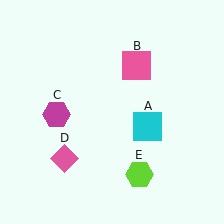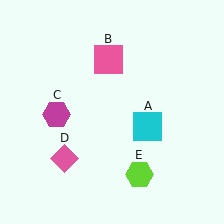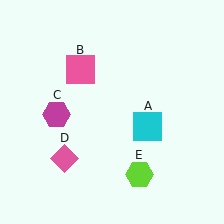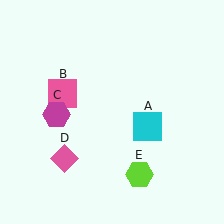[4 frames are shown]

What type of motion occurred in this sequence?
The pink square (object B) rotated counterclockwise around the center of the scene.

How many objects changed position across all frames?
1 object changed position: pink square (object B).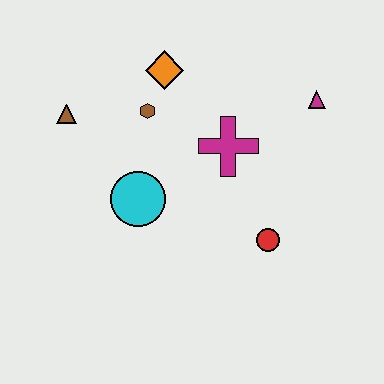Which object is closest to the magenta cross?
The brown hexagon is closest to the magenta cross.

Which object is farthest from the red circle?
The brown triangle is farthest from the red circle.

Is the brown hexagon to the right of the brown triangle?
Yes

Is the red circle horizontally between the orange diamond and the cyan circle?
No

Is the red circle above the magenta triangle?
No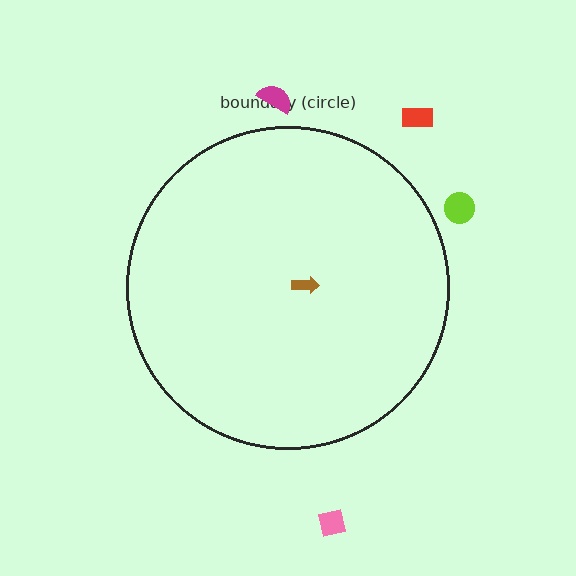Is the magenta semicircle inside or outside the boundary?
Outside.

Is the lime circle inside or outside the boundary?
Outside.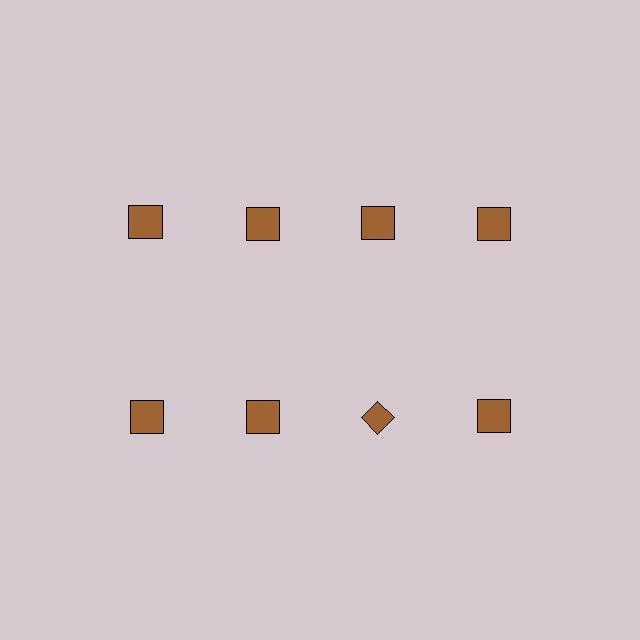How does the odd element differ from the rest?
It has a different shape: diamond instead of square.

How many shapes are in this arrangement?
There are 8 shapes arranged in a grid pattern.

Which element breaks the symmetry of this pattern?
The brown diamond in the second row, center column breaks the symmetry. All other shapes are brown squares.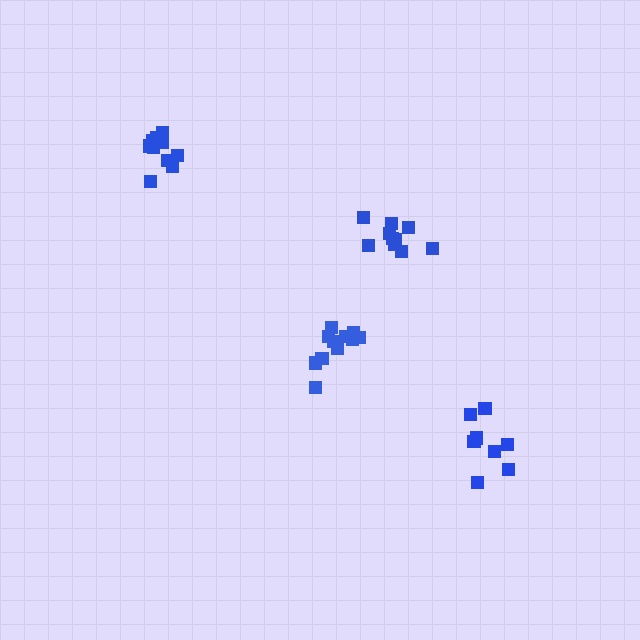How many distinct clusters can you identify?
There are 4 distinct clusters.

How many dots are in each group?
Group 1: 10 dots, Group 2: 8 dots, Group 3: 11 dots, Group 4: 11 dots (40 total).